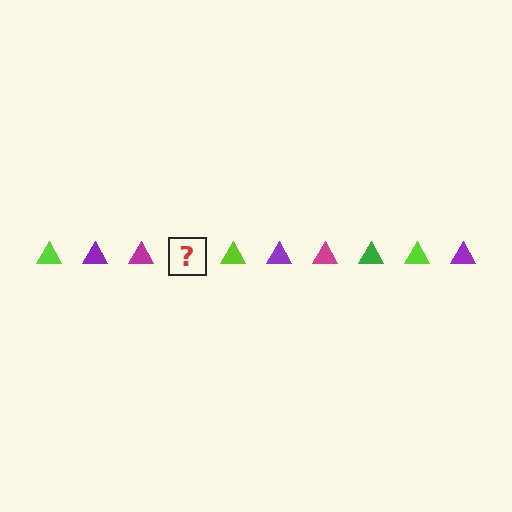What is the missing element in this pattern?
The missing element is a green triangle.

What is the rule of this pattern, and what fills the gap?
The rule is that the pattern cycles through lime, purple, magenta, green triangles. The gap should be filled with a green triangle.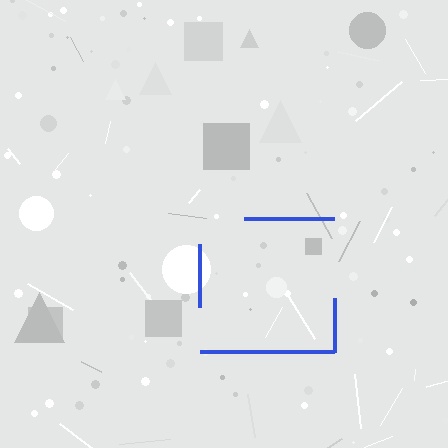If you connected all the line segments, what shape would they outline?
They would outline a square.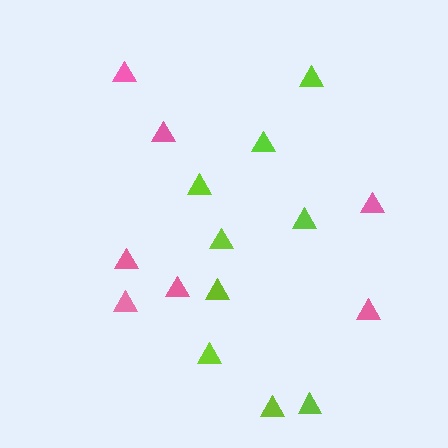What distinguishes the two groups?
There are 2 groups: one group of lime triangles (9) and one group of pink triangles (7).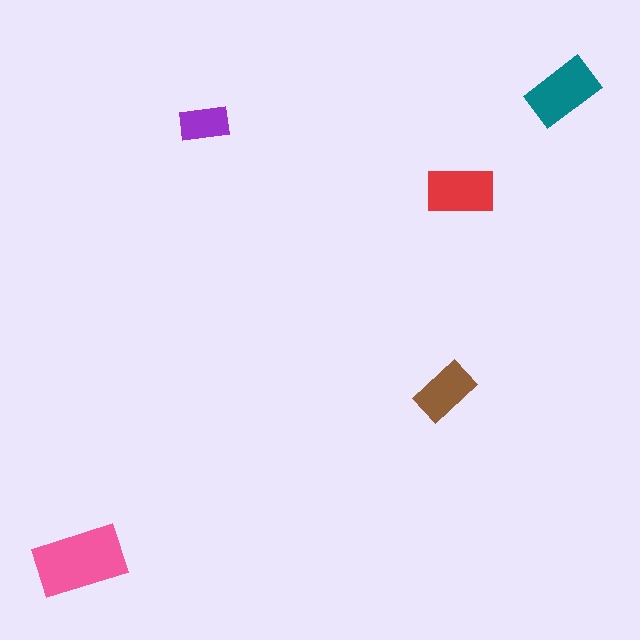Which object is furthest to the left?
The pink rectangle is leftmost.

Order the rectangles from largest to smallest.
the pink one, the teal one, the red one, the brown one, the purple one.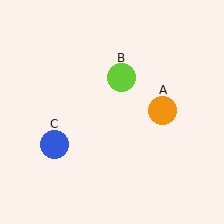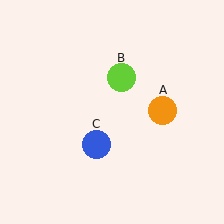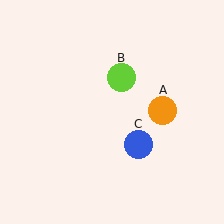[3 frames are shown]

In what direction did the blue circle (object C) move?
The blue circle (object C) moved right.